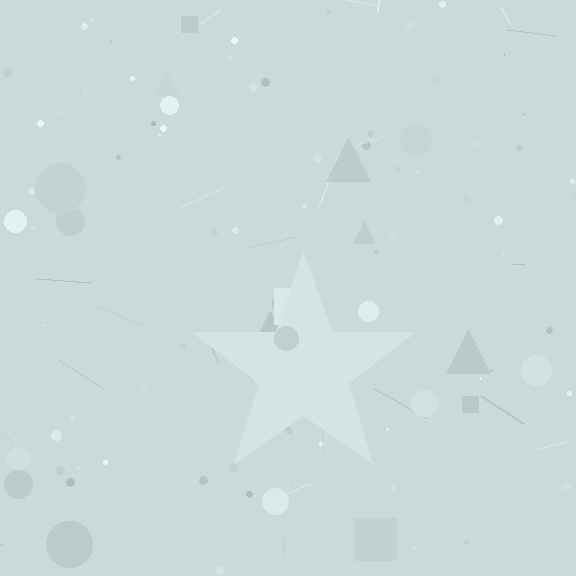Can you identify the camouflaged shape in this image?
The camouflaged shape is a star.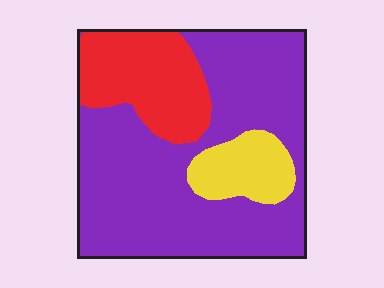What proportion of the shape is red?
Red takes up about one fifth (1/5) of the shape.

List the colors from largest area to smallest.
From largest to smallest: purple, red, yellow.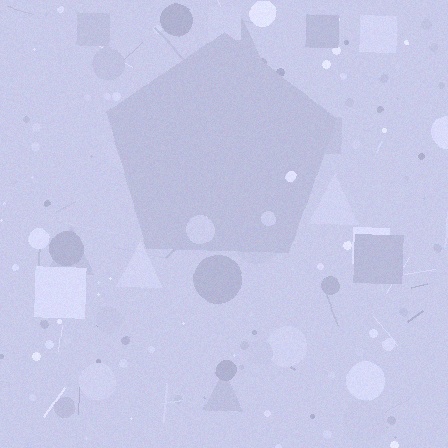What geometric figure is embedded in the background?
A pentagon is embedded in the background.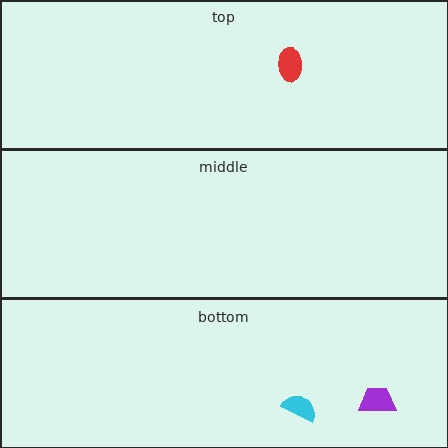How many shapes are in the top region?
1.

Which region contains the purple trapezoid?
The bottom region.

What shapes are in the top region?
The red ellipse.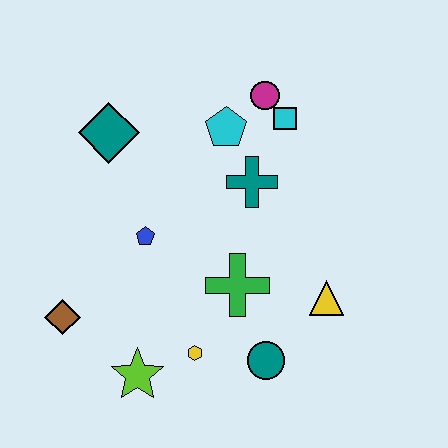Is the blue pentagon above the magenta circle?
No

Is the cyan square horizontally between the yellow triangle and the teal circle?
Yes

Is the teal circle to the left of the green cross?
No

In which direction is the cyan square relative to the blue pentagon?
The cyan square is to the right of the blue pentagon.